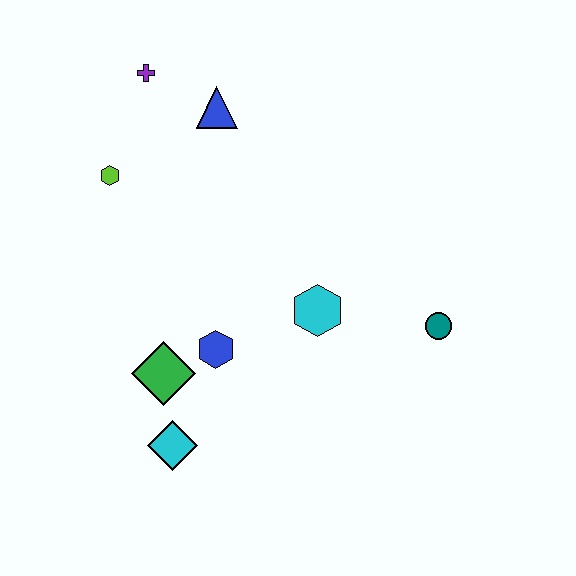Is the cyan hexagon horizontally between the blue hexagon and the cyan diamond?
No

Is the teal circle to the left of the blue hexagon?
No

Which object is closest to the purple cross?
The blue triangle is closest to the purple cross.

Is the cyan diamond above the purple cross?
No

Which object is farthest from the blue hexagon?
The purple cross is farthest from the blue hexagon.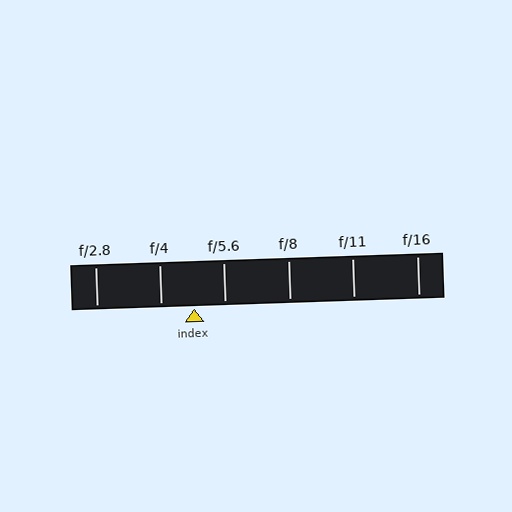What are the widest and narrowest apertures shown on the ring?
The widest aperture shown is f/2.8 and the narrowest is f/16.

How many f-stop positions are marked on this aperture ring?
There are 6 f-stop positions marked.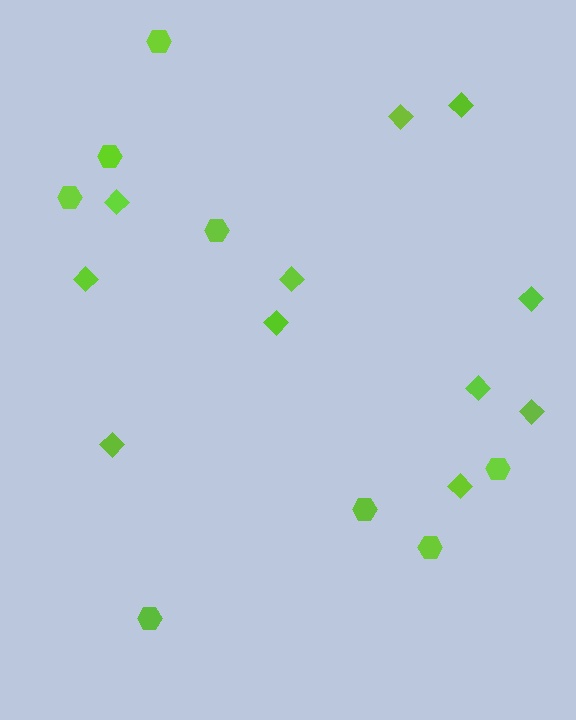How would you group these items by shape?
There are 2 groups: one group of diamonds (11) and one group of hexagons (8).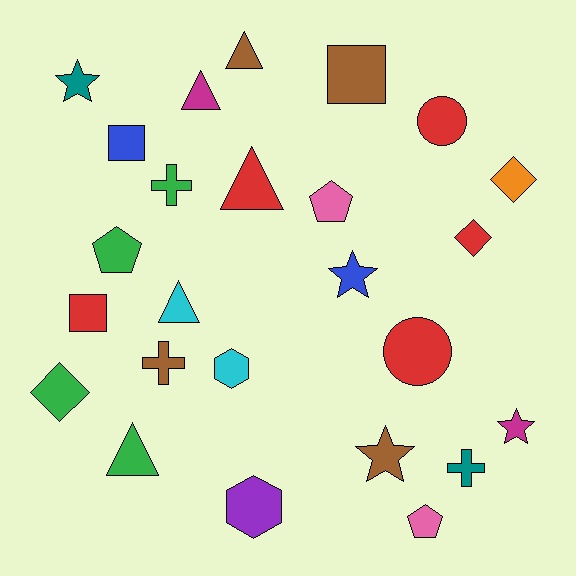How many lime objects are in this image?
There are no lime objects.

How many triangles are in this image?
There are 5 triangles.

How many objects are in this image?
There are 25 objects.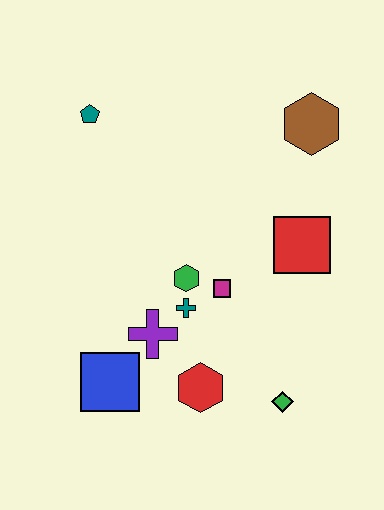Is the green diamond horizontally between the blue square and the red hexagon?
No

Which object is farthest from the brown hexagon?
The blue square is farthest from the brown hexagon.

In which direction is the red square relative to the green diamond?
The red square is above the green diamond.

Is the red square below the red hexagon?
No